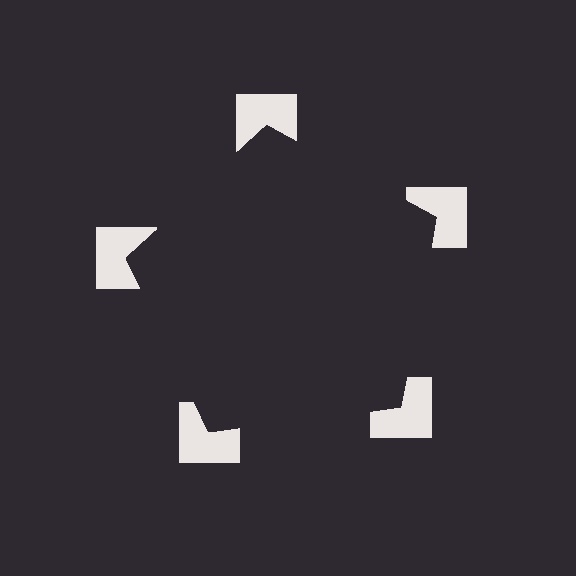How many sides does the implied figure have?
5 sides.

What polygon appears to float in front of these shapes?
An illusory pentagon — its edges are inferred from the aligned wedge cuts in the notched squares, not physically drawn.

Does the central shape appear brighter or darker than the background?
It typically appears slightly darker than the background, even though no actual brightness change is drawn.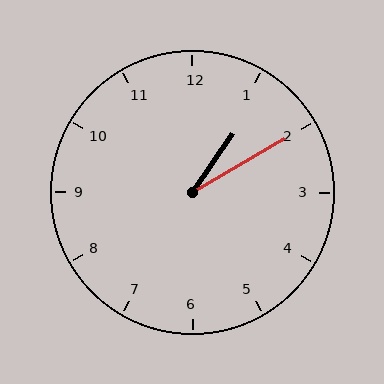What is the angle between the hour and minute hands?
Approximately 25 degrees.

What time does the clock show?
1:10.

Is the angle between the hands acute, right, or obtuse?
It is acute.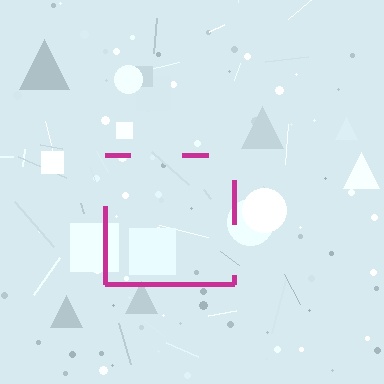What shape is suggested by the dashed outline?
The dashed outline suggests a square.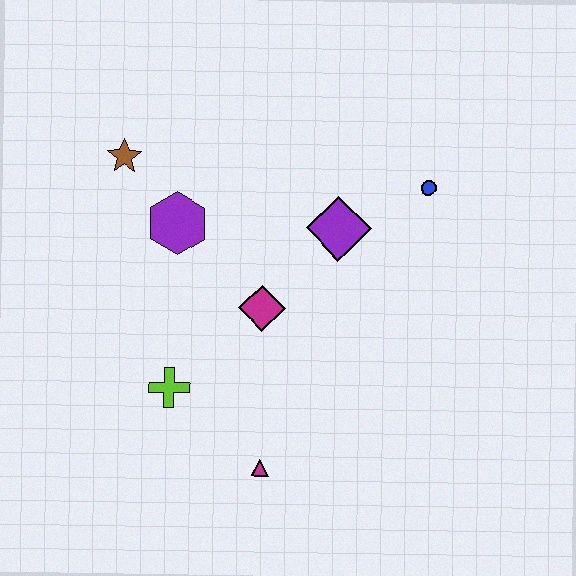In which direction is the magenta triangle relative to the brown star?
The magenta triangle is below the brown star.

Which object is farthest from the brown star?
The magenta triangle is farthest from the brown star.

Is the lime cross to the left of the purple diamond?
Yes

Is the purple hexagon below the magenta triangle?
No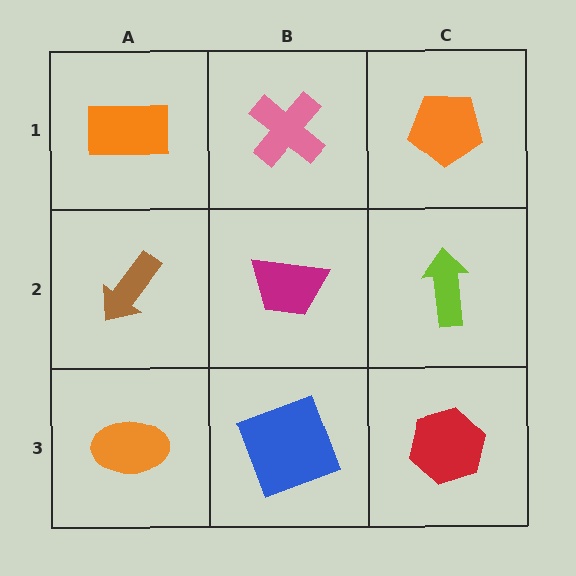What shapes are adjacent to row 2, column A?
An orange rectangle (row 1, column A), an orange ellipse (row 3, column A), a magenta trapezoid (row 2, column B).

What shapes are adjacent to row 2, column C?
An orange pentagon (row 1, column C), a red hexagon (row 3, column C), a magenta trapezoid (row 2, column B).